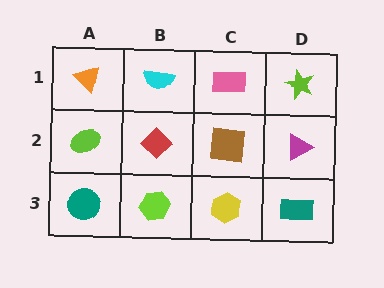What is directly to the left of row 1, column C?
A cyan semicircle.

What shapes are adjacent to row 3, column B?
A red diamond (row 2, column B), a teal circle (row 3, column A), a yellow hexagon (row 3, column C).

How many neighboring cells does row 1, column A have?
2.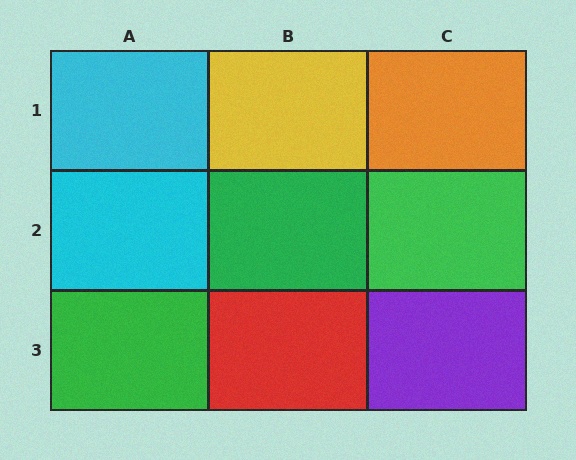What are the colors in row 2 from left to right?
Cyan, green, green.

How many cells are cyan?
2 cells are cyan.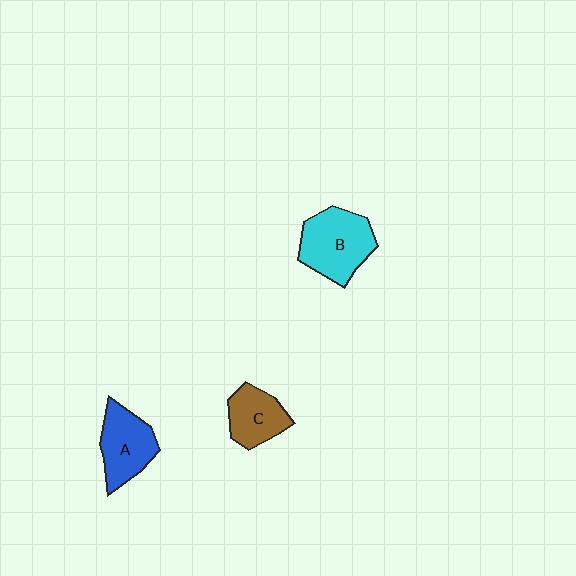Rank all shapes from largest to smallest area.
From largest to smallest: B (cyan), A (blue), C (brown).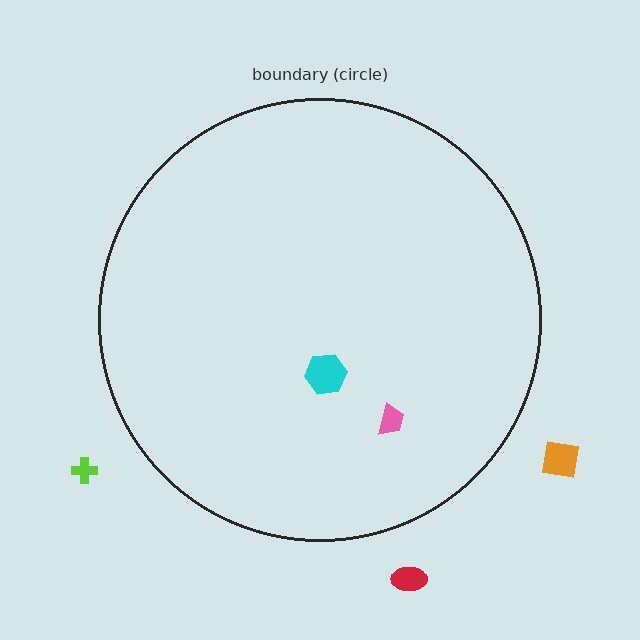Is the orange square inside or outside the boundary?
Outside.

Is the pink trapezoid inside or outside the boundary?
Inside.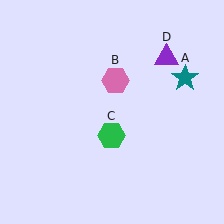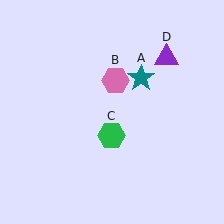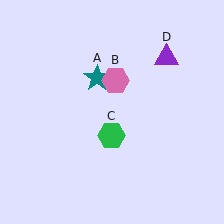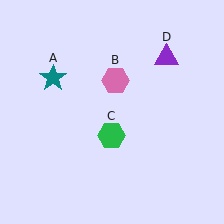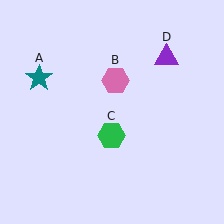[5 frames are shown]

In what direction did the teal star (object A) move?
The teal star (object A) moved left.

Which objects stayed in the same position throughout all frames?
Pink hexagon (object B) and green hexagon (object C) and purple triangle (object D) remained stationary.